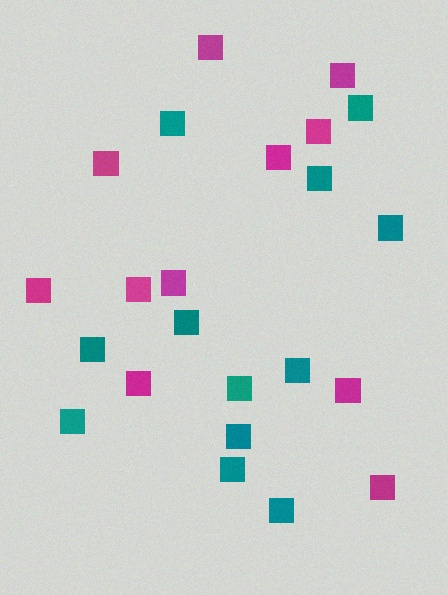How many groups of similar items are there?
There are 2 groups: one group of magenta squares (11) and one group of teal squares (12).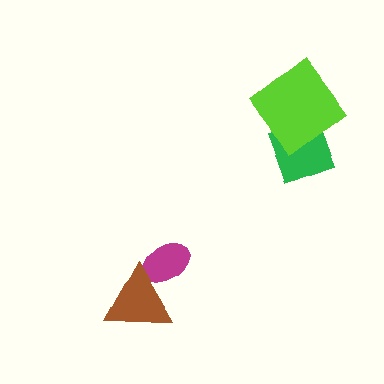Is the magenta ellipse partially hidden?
Yes, it is partially covered by another shape.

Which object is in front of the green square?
The lime diamond is in front of the green square.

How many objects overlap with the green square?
1 object overlaps with the green square.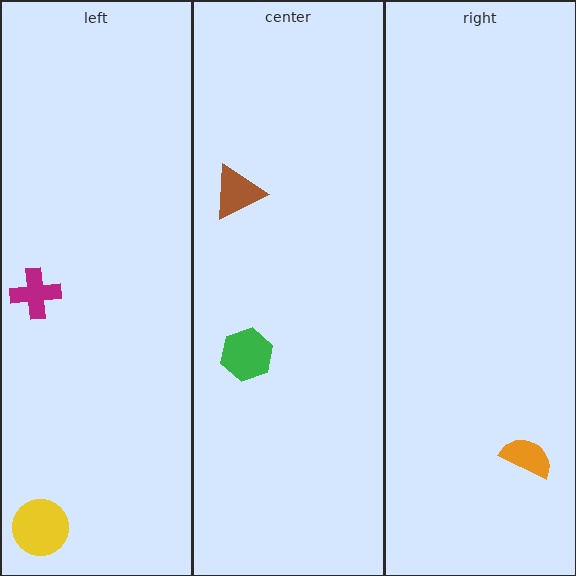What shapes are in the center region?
The brown triangle, the green hexagon.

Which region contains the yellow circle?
The left region.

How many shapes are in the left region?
2.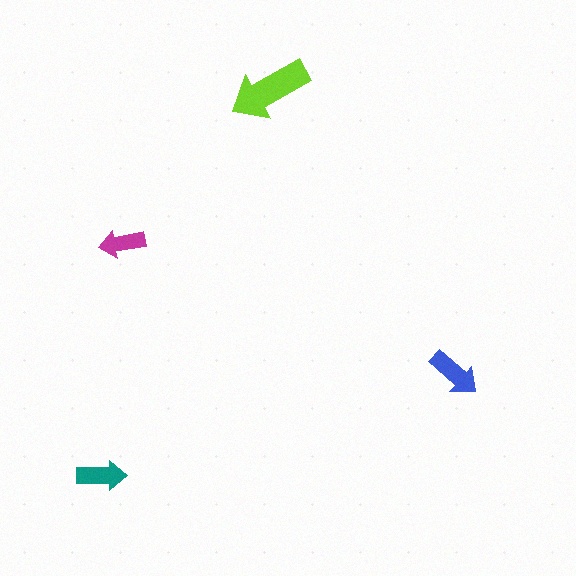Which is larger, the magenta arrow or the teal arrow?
The teal one.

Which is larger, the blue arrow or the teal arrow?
The blue one.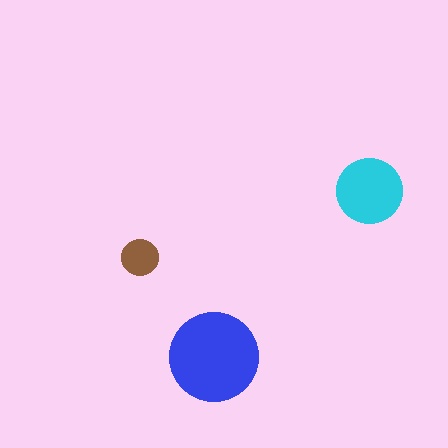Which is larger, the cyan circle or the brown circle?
The cyan one.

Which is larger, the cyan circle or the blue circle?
The blue one.